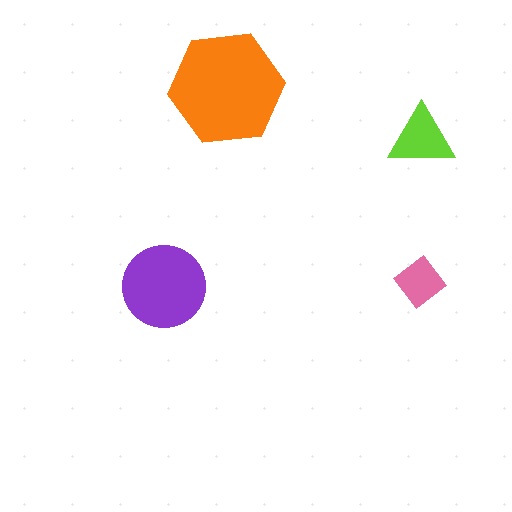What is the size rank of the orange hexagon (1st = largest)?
1st.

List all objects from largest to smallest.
The orange hexagon, the purple circle, the lime triangle, the pink diamond.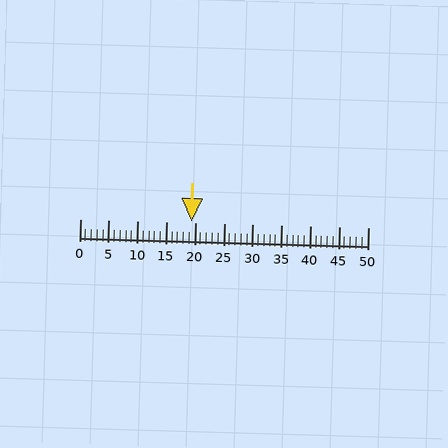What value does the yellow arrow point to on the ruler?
The yellow arrow points to approximately 19.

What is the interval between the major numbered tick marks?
The major tick marks are spaced 5 units apart.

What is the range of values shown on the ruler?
The ruler shows values from 0 to 50.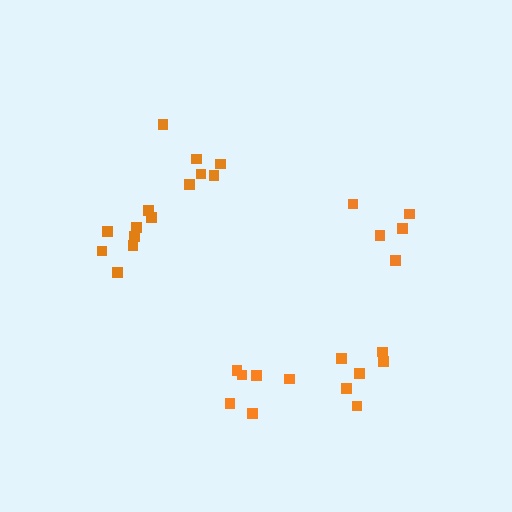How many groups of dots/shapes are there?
There are 5 groups.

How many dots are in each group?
Group 1: 6 dots, Group 2: 8 dots, Group 3: 5 dots, Group 4: 6 dots, Group 5: 6 dots (31 total).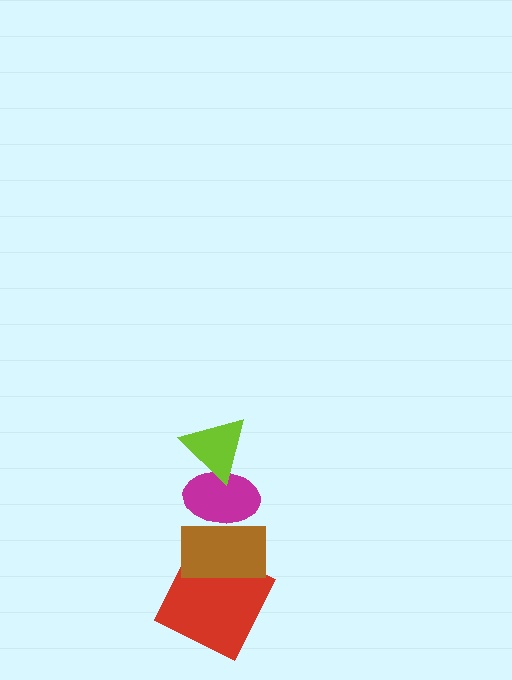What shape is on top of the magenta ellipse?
The lime triangle is on top of the magenta ellipse.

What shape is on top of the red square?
The brown rectangle is on top of the red square.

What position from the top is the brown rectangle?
The brown rectangle is 3rd from the top.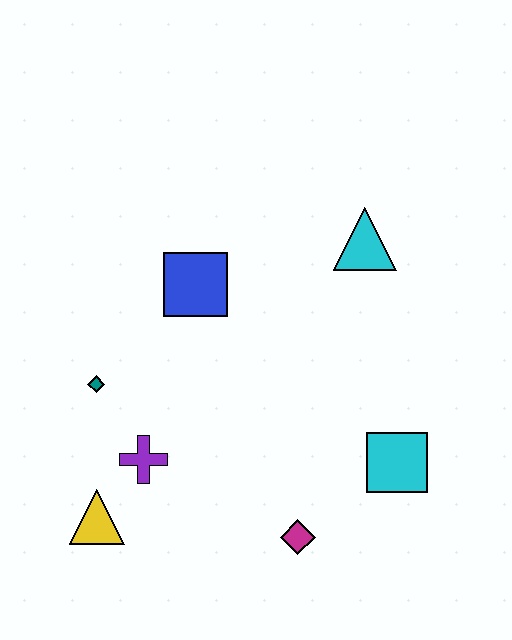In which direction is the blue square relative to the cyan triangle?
The blue square is to the left of the cyan triangle.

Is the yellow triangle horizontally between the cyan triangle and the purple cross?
No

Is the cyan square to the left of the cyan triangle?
No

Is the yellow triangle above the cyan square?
No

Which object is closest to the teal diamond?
The purple cross is closest to the teal diamond.